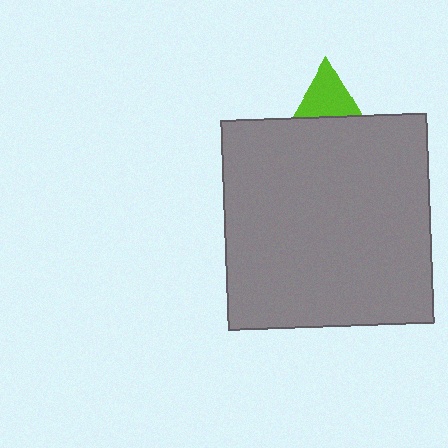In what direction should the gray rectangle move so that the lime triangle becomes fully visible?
The gray rectangle should move down. That is the shortest direction to clear the overlap and leave the lime triangle fully visible.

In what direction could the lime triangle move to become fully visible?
The lime triangle could move up. That would shift it out from behind the gray rectangle entirely.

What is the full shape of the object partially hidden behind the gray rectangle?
The partially hidden object is a lime triangle.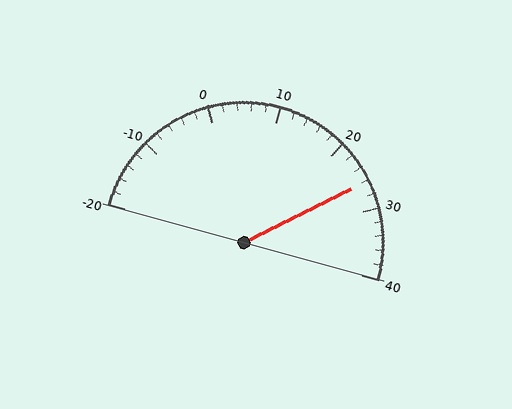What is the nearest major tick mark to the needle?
The nearest major tick mark is 30.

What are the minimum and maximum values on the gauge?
The gauge ranges from -20 to 40.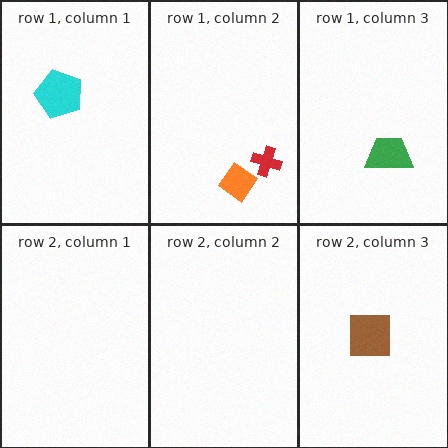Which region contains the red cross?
The row 1, column 2 region.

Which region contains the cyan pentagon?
The row 1, column 1 region.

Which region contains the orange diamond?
The row 1, column 2 region.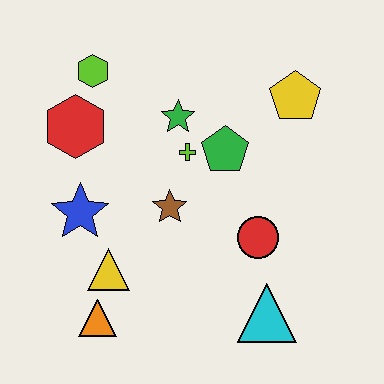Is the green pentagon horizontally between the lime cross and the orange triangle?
No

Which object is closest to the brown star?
The lime cross is closest to the brown star.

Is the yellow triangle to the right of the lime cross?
No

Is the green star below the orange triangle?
No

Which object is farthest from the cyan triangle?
The lime hexagon is farthest from the cyan triangle.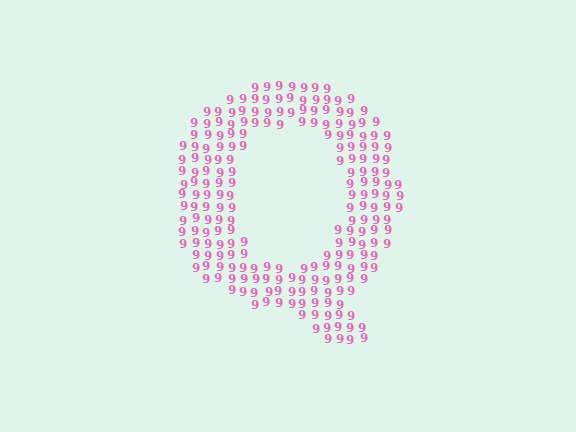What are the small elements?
The small elements are digit 9's.